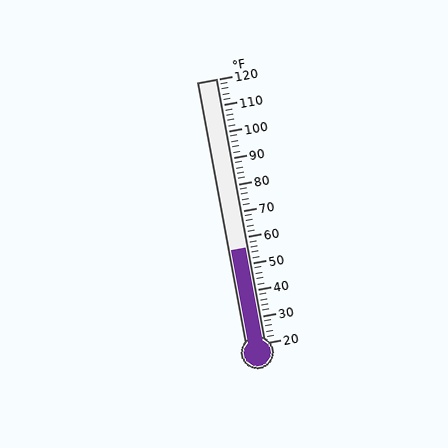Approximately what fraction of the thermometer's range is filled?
The thermometer is filled to approximately 35% of its range.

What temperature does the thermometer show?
The thermometer shows approximately 56°F.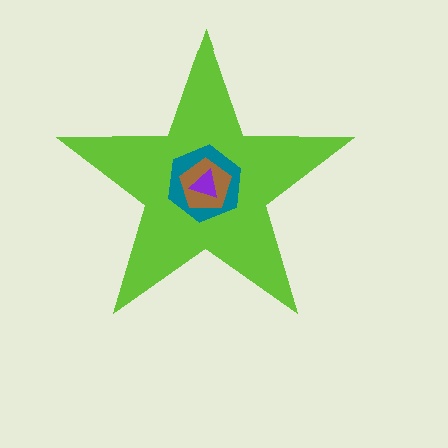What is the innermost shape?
The purple triangle.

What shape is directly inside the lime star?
The teal hexagon.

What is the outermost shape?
The lime star.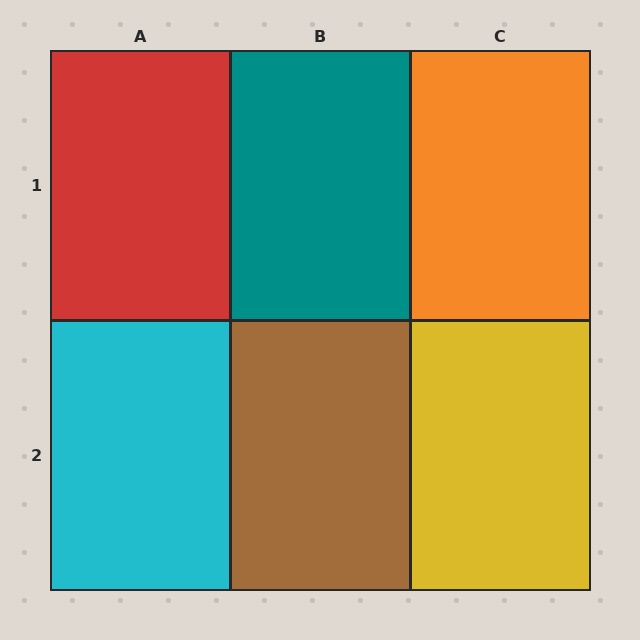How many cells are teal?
1 cell is teal.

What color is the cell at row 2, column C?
Yellow.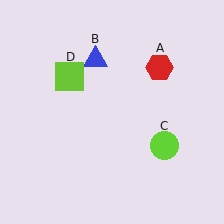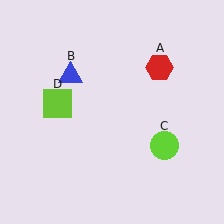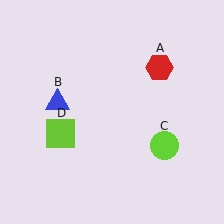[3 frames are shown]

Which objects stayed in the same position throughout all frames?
Red hexagon (object A) and lime circle (object C) remained stationary.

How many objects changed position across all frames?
2 objects changed position: blue triangle (object B), lime square (object D).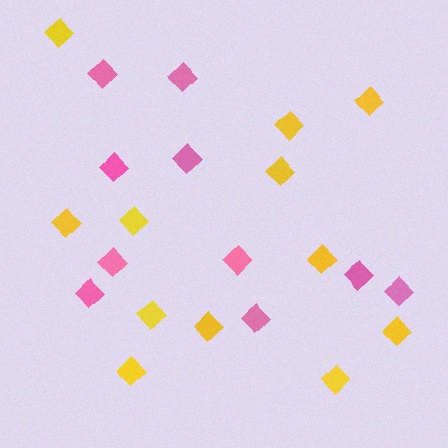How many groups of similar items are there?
There are 2 groups: one group of pink diamonds (10) and one group of yellow diamonds (12).